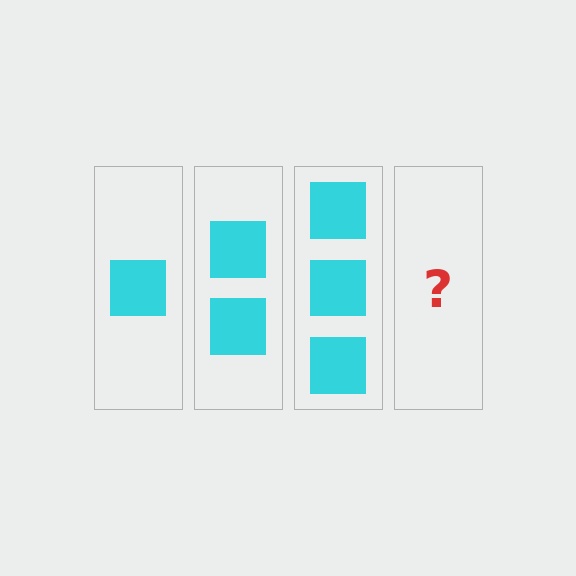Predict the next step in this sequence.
The next step is 4 squares.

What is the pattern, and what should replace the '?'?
The pattern is that each step adds one more square. The '?' should be 4 squares.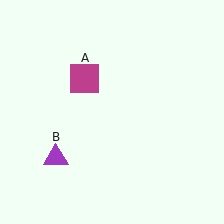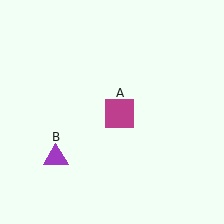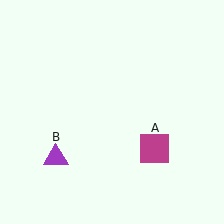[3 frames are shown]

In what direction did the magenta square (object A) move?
The magenta square (object A) moved down and to the right.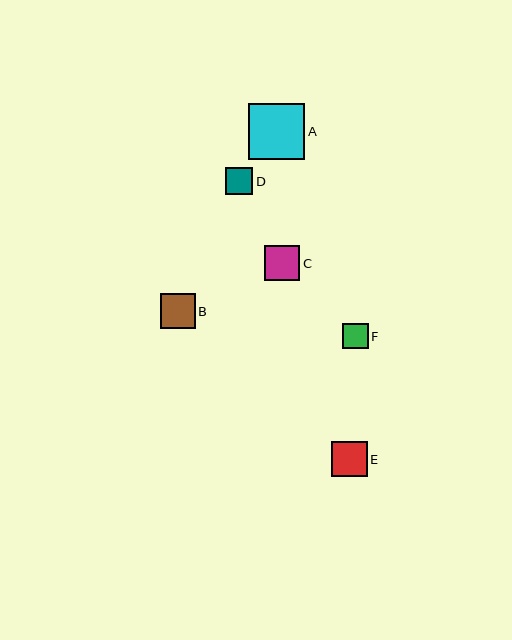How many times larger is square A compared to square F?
Square A is approximately 2.2 times the size of square F.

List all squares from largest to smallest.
From largest to smallest: A, C, E, B, D, F.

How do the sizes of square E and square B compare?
Square E and square B are approximately the same size.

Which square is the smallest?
Square F is the smallest with a size of approximately 25 pixels.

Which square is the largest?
Square A is the largest with a size of approximately 56 pixels.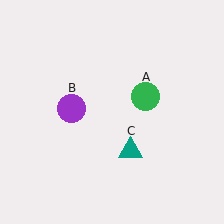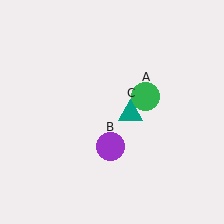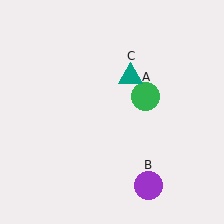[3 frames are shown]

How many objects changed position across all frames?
2 objects changed position: purple circle (object B), teal triangle (object C).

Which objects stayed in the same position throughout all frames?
Green circle (object A) remained stationary.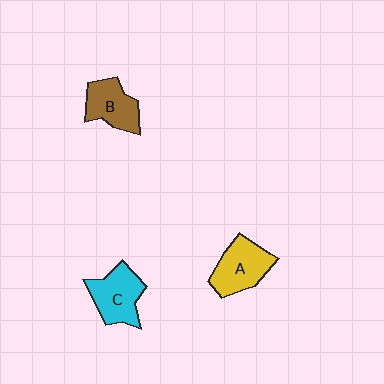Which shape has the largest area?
Shape A (yellow).